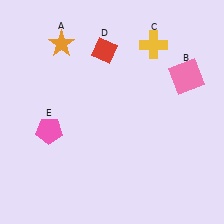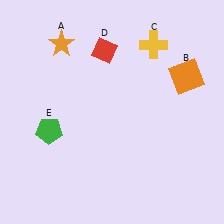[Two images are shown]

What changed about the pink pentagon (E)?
In Image 1, E is pink. In Image 2, it changed to green.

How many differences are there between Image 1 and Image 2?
There are 2 differences between the two images.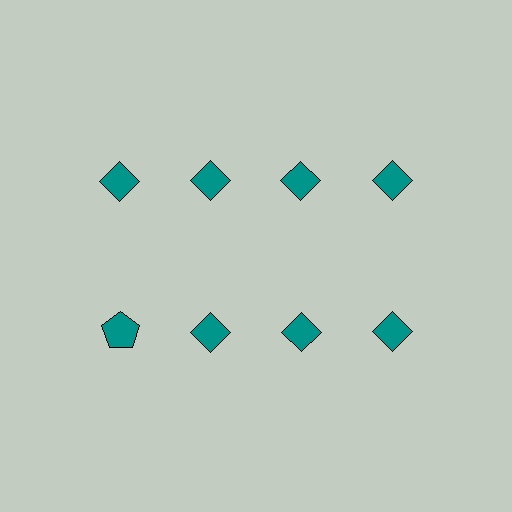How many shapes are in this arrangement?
There are 8 shapes arranged in a grid pattern.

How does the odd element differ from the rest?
It has a different shape: pentagon instead of diamond.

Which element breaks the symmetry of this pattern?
The teal pentagon in the second row, leftmost column breaks the symmetry. All other shapes are teal diamonds.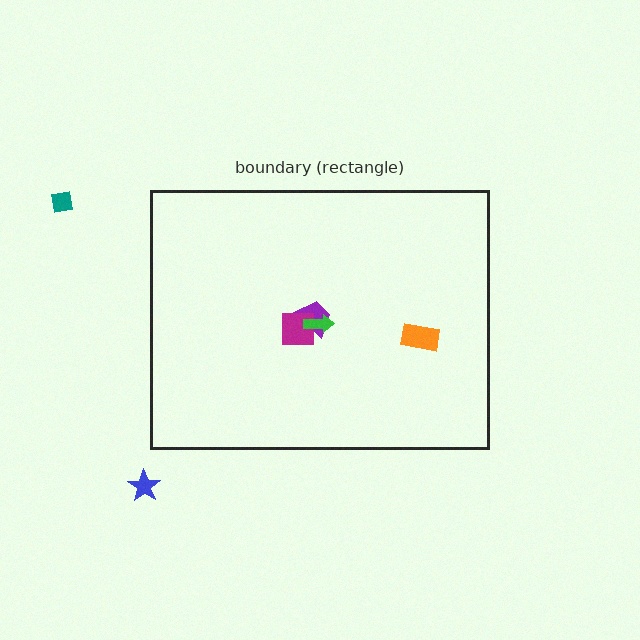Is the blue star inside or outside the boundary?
Outside.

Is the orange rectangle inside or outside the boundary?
Inside.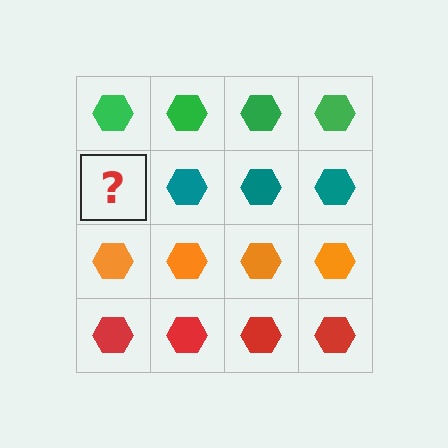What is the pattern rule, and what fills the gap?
The rule is that each row has a consistent color. The gap should be filled with a teal hexagon.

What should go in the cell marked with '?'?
The missing cell should contain a teal hexagon.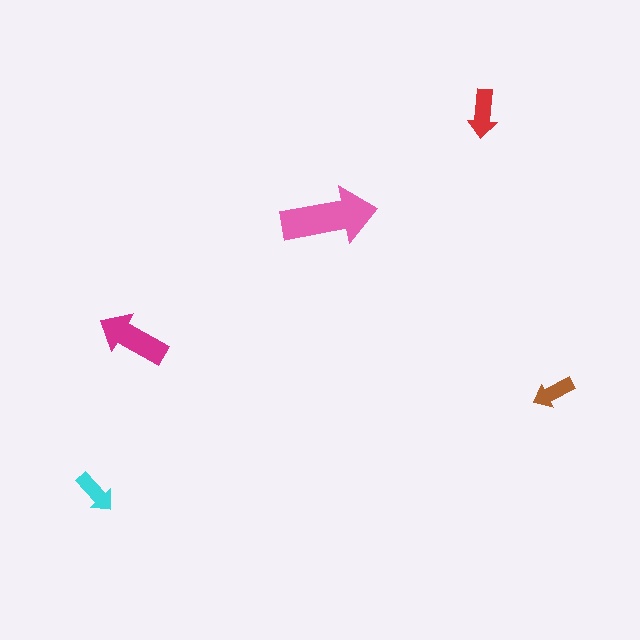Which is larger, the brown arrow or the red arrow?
The red one.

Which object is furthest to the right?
The brown arrow is rightmost.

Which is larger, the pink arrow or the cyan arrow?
The pink one.